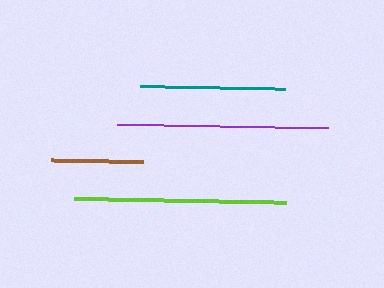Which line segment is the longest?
The lime line is the longest at approximately 212 pixels.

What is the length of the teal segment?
The teal segment is approximately 144 pixels long.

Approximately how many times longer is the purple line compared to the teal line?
The purple line is approximately 1.5 times the length of the teal line.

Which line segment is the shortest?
The brown line is the shortest at approximately 92 pixels.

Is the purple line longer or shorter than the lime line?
The lime line is longer than the purple line.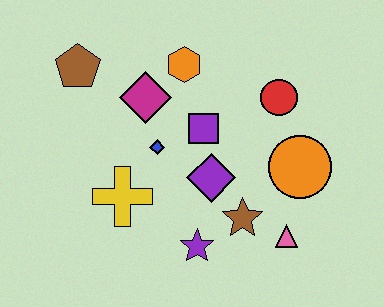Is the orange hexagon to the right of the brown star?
No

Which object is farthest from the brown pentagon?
The pink triangle is farthest from the brown pentagon.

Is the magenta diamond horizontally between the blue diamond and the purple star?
No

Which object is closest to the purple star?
The brown star is closest to the purple star.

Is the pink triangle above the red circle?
No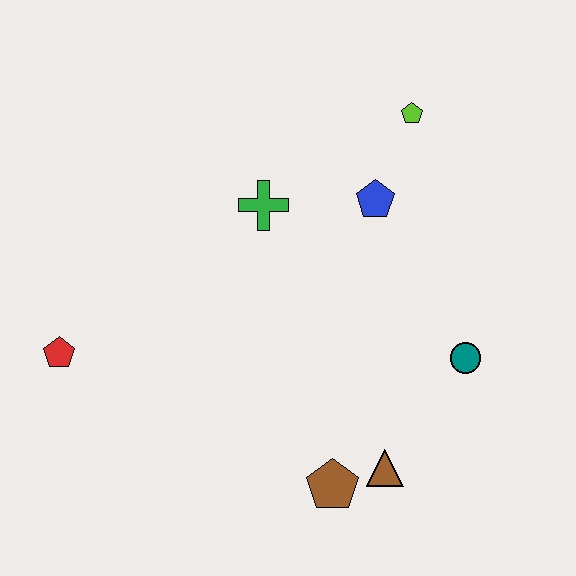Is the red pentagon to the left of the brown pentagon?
Yes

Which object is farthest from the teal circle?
The red pentagon is farthest from the teal circle.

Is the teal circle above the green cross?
No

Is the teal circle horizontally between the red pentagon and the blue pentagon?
No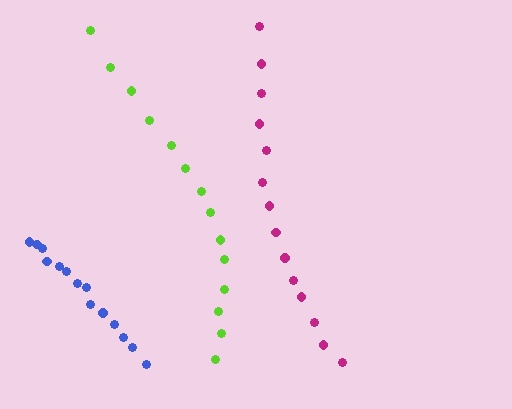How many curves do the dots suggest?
There are 3 distinct paths.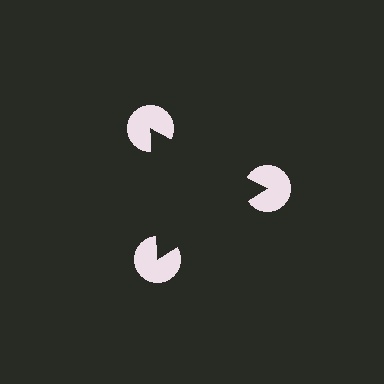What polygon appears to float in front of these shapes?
An illusory triangle — its edges are inferred from the aligned wedge cuts in the pac-man discs, not physically drawn.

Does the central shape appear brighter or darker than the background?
It typically appears slightly darker than the background, even though no actual brightness change is drawn.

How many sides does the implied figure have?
3 sides.